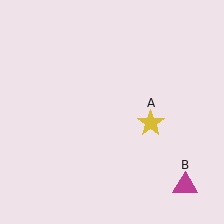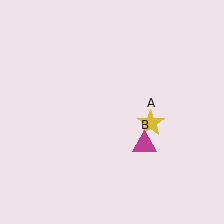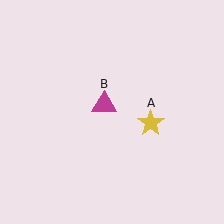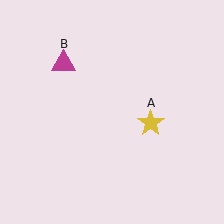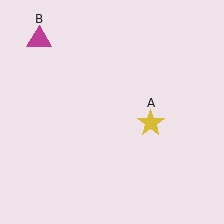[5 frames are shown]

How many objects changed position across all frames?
1 object changed position: magenta triangle (object B).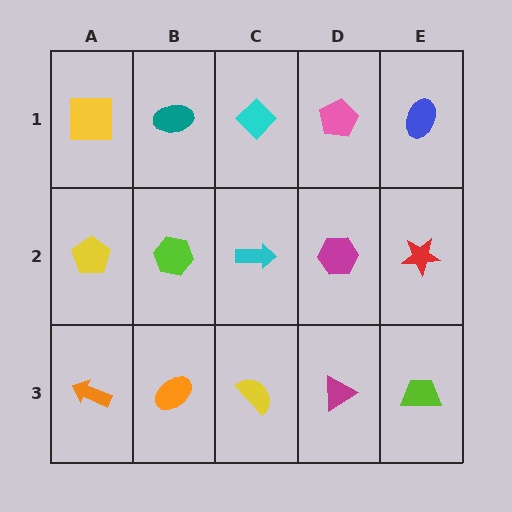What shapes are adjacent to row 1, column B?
A lime hexagon (row 2, column B), a yellow square (row 1, column A), a cyan diamond (row 1, column C).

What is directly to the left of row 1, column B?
A yellow square.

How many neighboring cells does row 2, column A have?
3.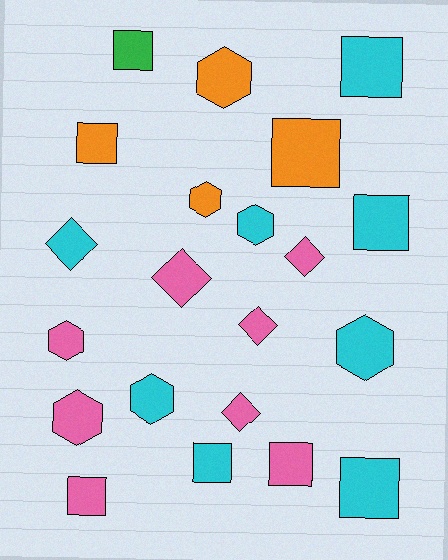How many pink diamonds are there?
There are 4 pink diamonds.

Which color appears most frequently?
Cyan, with 8 objects.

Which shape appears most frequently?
Square, with 9 objects.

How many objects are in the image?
There are 21 objects.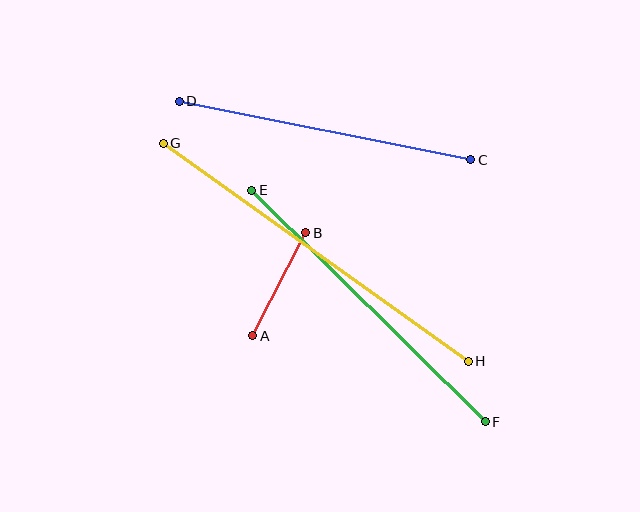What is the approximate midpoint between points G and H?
The midpoint is at approximately (316, 252) pixels.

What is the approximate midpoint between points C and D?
The midpoint is at approximately (325, 131) pixels.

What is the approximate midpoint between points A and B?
The midpoint is at approximately (279, 284) pixels.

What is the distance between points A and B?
The distance is approximately 116 pixels.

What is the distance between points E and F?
The distance is approximately 329 pixels.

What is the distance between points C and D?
The distance is approximately 297 pixels.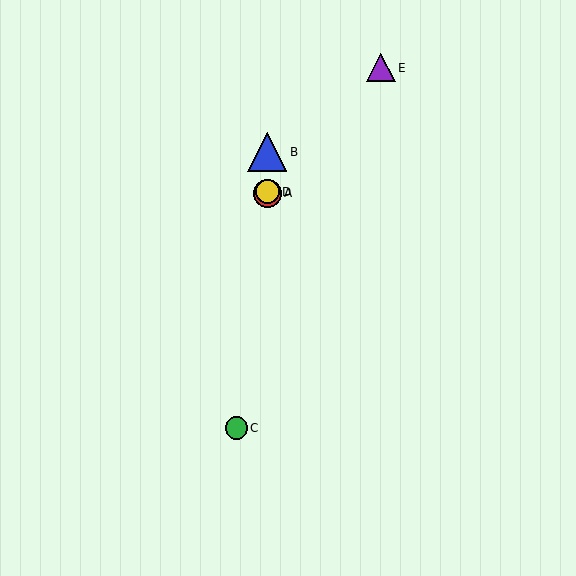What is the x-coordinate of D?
Object D is at x≈267.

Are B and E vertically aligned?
No, B is at x≈267 and E is at x≈381.